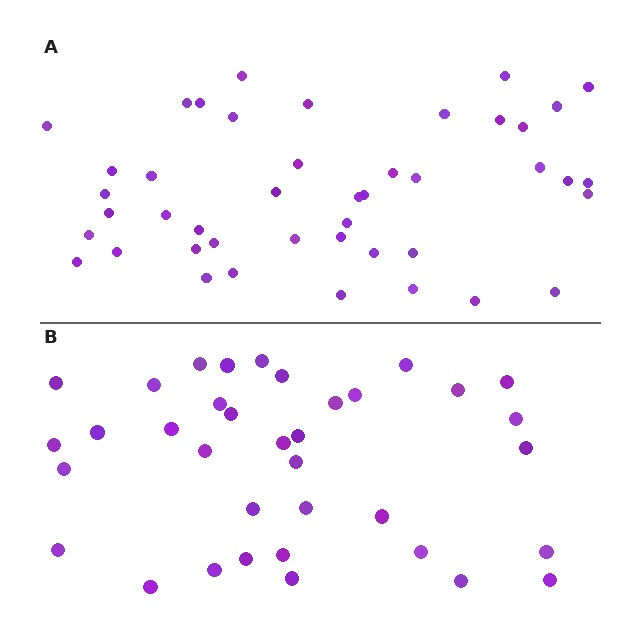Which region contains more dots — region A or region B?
Region A (the top region) has more dots.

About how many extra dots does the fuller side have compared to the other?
Region A has roughly 8 or so more dots than region B.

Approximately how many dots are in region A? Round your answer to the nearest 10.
About 40 dots. (The exact count is 44, which rounds to 40.)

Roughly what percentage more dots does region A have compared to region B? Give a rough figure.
About 20% more.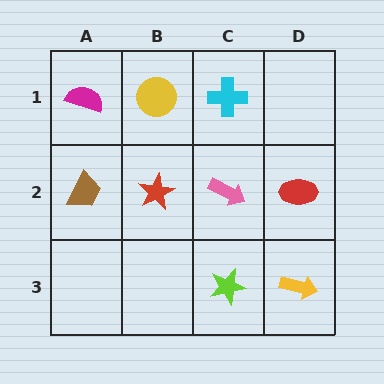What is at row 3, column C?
A lime star.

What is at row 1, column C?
A cyan cross.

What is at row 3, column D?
A yellow arrow.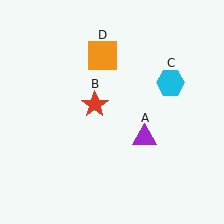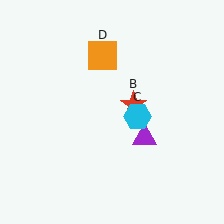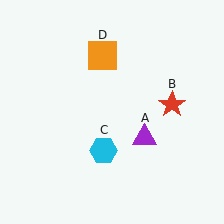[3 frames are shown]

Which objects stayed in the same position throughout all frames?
Purple triangle (object A) and orange square (object D) remained stationary.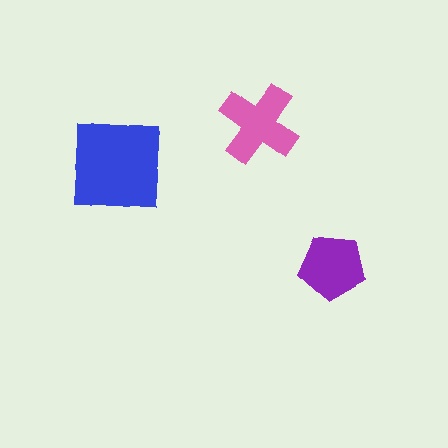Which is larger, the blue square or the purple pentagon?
The blue square.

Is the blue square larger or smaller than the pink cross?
Larger.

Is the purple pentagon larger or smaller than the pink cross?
Smaller.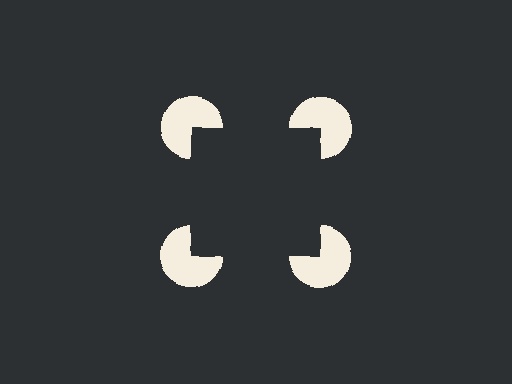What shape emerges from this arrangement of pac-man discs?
An illusory square — its edges are inferred from the aligned wedge cuts in the pac-man discs, not physically drawn.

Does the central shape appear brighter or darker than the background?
It typically appears slightly darker than the background, even though no actual brightness change is drawn.